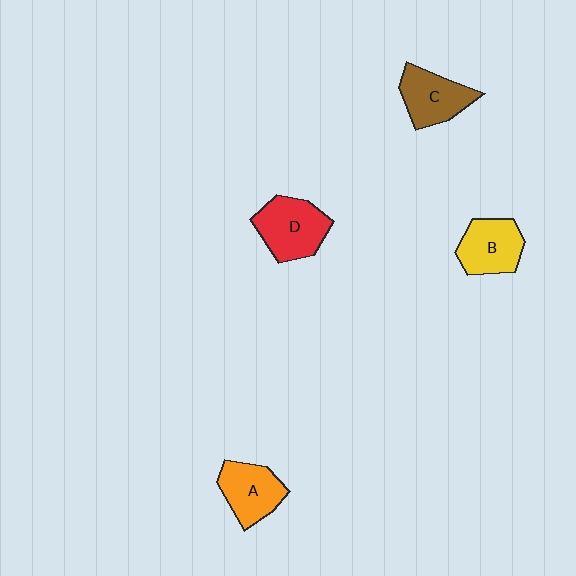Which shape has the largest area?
Shape D (red).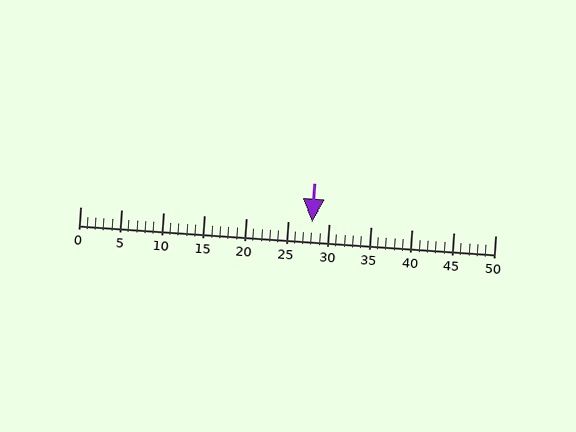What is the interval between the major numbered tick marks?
The major tick marks are spaced 5 units apart.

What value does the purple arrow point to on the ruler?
The purple arrow points to approximately 28.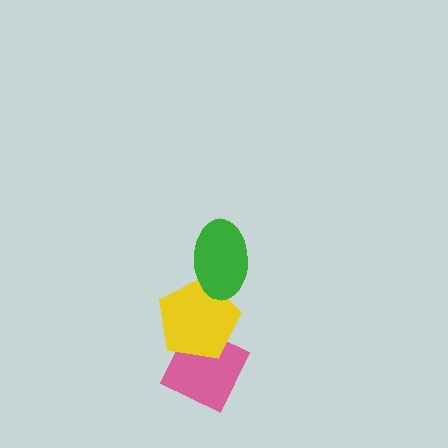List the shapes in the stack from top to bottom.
From top to bottom: the green ellipse, the yellow pentagon, the pink diamond.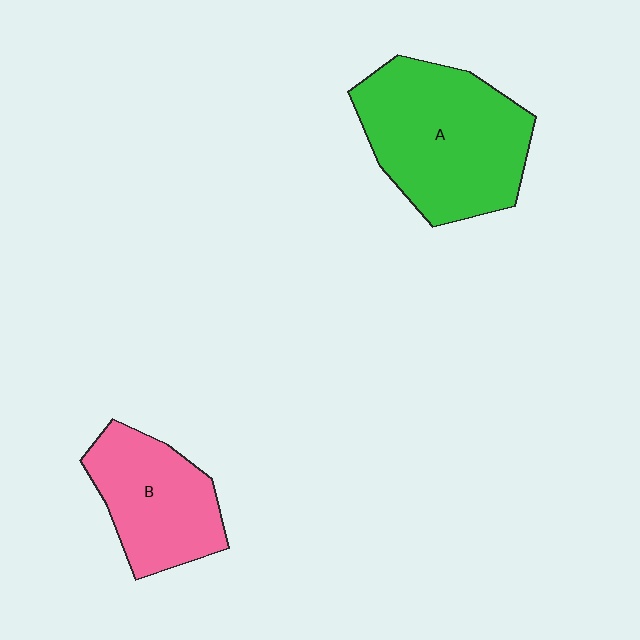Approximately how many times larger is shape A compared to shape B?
Approximately 1.5 times.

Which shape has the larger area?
Shape A (green).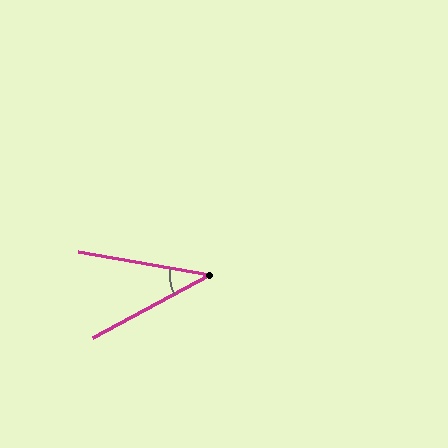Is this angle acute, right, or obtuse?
It is acute.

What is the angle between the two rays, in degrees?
Approximately 38 degrees.